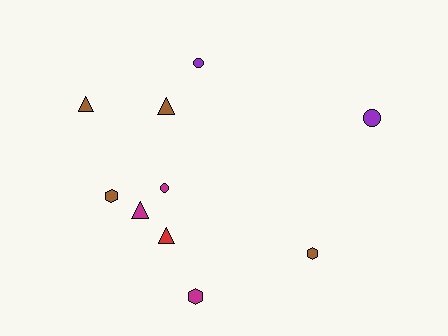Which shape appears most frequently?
Triangle, with 4 objects.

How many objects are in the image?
There are 10 objects.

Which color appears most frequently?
Brown, with 4 objects.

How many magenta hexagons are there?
There is 1 magenta hexagon.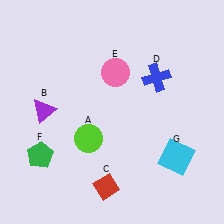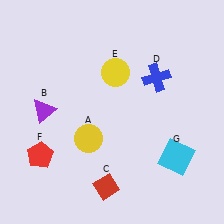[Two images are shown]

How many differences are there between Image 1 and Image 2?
There are 3 differences between the two images.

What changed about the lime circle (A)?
In Image 1, A is lime. In Image 2, it changed to yellow.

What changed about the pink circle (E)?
In Image 1, E is pink. In Image 2, it changed to yellow.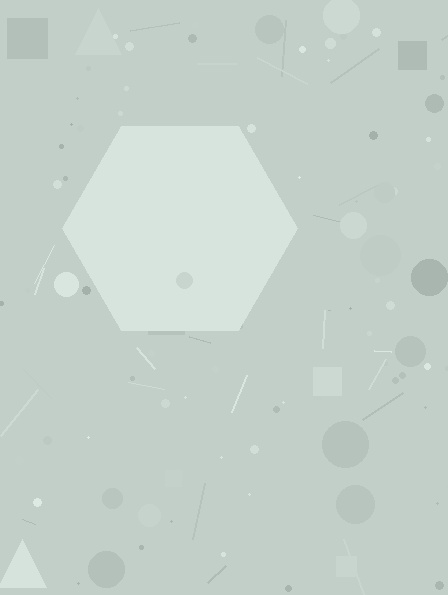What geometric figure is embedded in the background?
A hexagon is embedded in the background.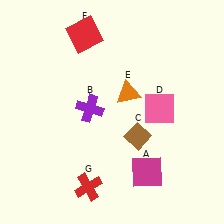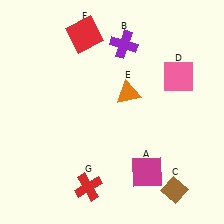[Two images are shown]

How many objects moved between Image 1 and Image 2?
3 objects moved between the two images.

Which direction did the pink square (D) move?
The pink square (D) moved up.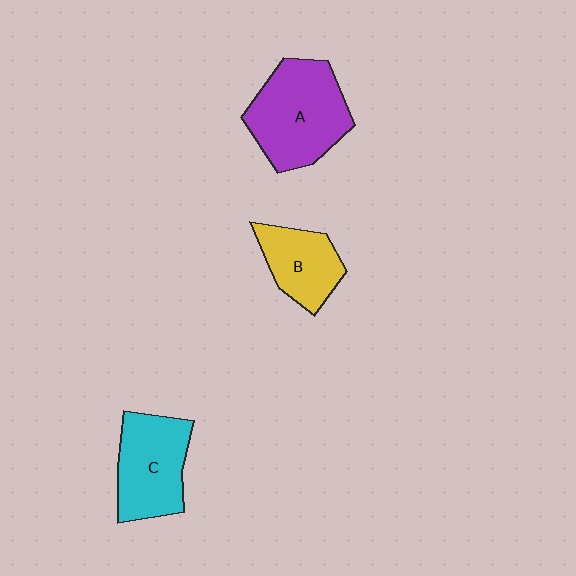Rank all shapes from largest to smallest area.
From largest to smallest: A (purple), C (cyan), B (yellow).